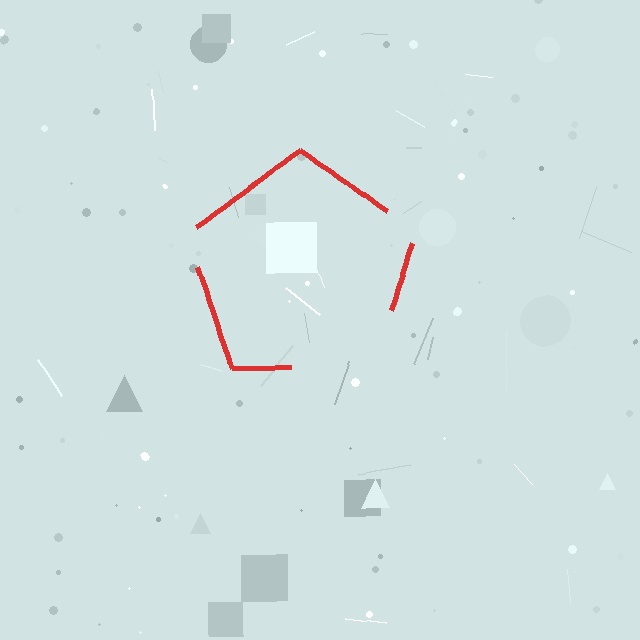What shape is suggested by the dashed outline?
The dashed outline suggests a pentagon.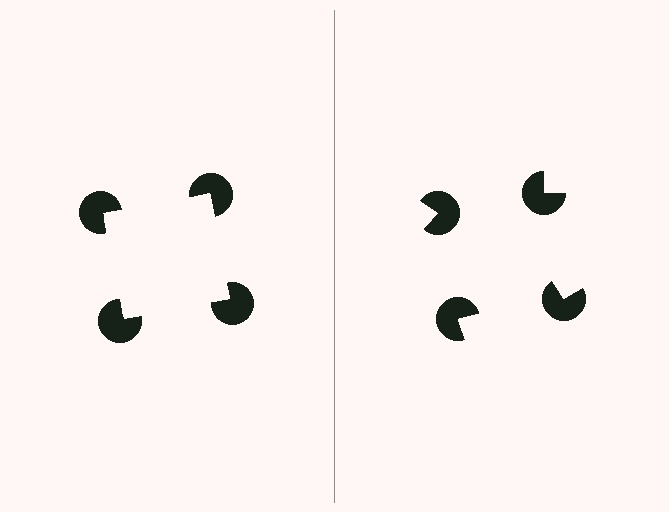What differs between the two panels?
The pac-man discs are positioned identically on both sides; only the wedge orientations differ. On the left they align to a square; on the right they are misaligned.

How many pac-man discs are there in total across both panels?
8 — 4 on each side.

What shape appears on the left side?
An illusory square.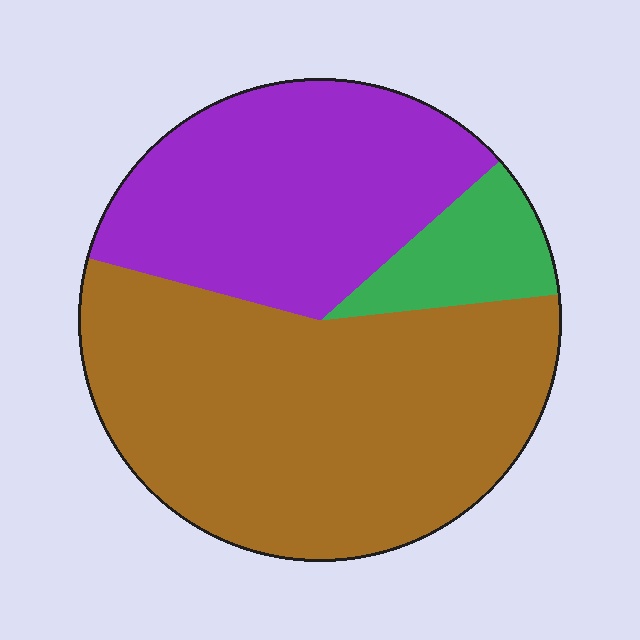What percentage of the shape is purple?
Purple takes up between a third and a half of the shape.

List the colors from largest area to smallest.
From largest to smallest: brown, purple, green.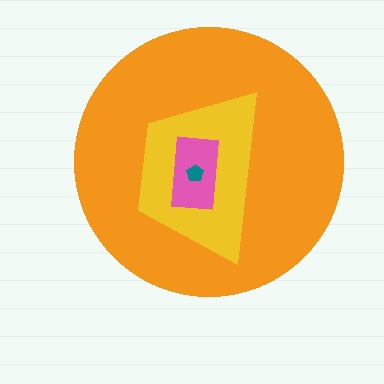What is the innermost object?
The teal pentagon.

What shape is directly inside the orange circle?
The yellow trapezoid.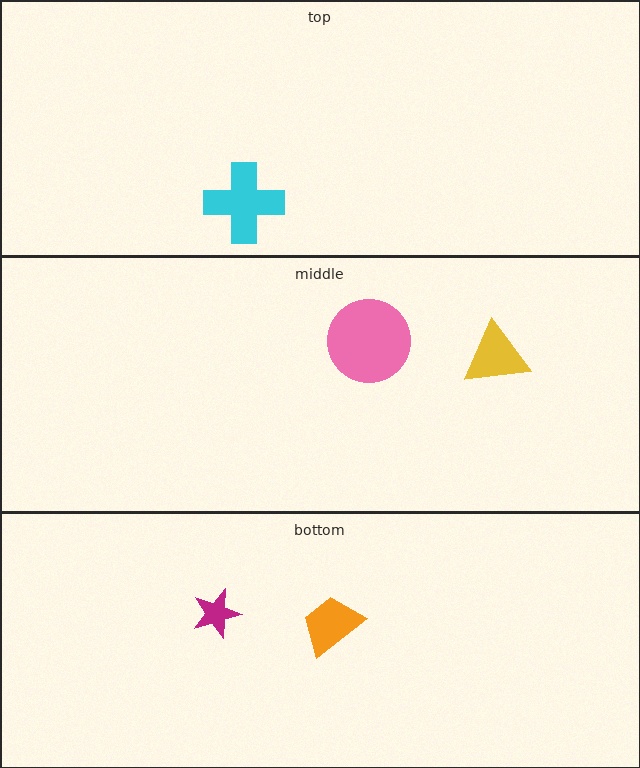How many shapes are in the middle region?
2.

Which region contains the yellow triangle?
The middle region.